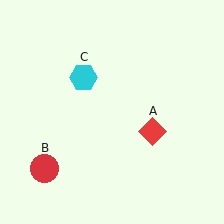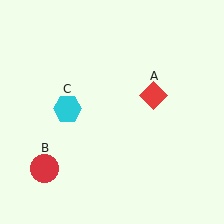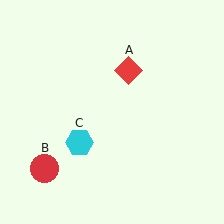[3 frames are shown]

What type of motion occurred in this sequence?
The red diamond (object A), cyan hexagon (object C) rotated counterclockwise around the center of the scene.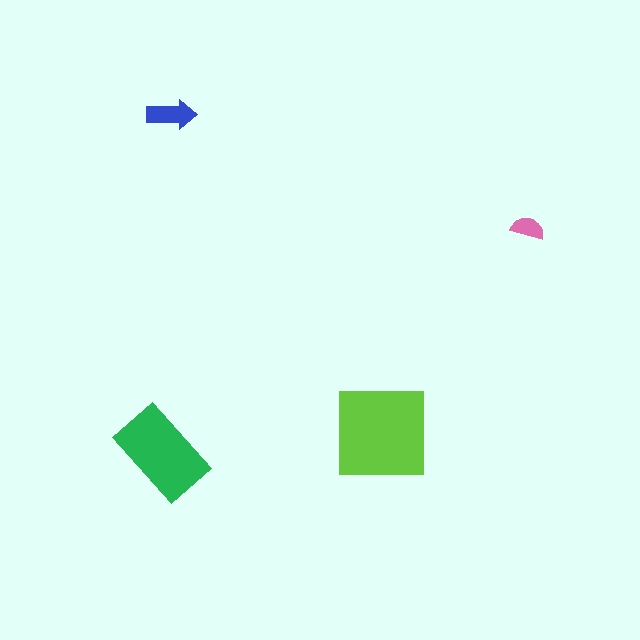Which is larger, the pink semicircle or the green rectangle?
The green rectangle.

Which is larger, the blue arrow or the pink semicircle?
The blue arrow.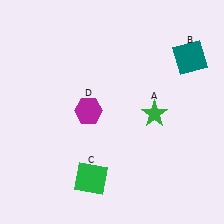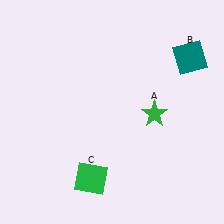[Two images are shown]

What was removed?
The magenta hexagon (D) was removed in Image 2.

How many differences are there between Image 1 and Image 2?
There is 1 difference between the two images.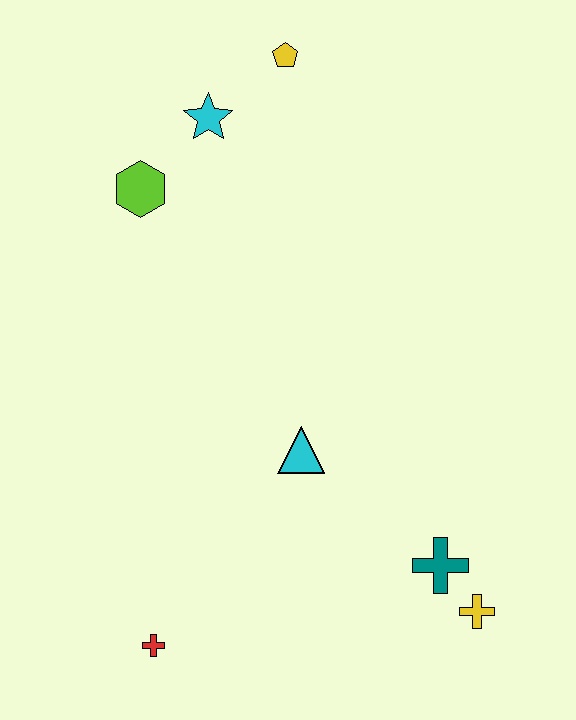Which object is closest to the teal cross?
The yellow cross is closest to the teal cross.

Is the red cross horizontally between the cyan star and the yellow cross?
No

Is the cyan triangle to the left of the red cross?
No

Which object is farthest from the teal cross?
The yellow pentagon is farthest from the teal cross.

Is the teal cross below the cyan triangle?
Yes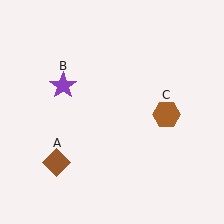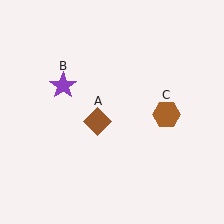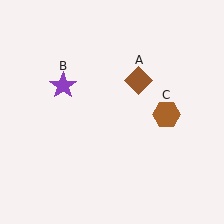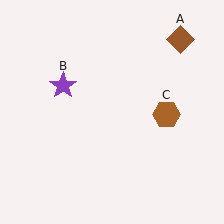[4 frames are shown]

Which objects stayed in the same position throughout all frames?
Purple star (object B) and brown hexagon (object C) remained stationary.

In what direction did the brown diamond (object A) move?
The brown diamond (object A) moved up and to the right.